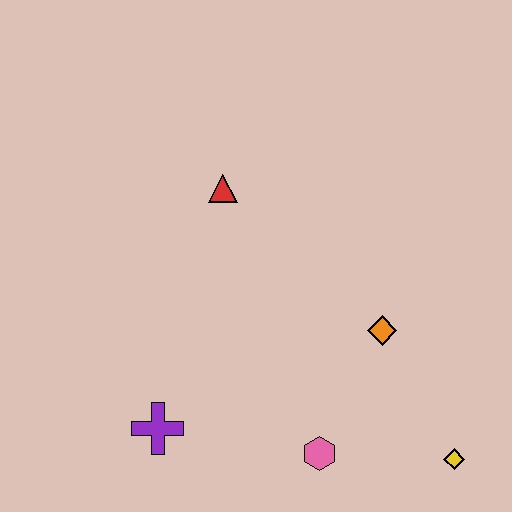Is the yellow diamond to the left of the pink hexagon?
No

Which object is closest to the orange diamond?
The pink hexagon is closest to the orange diamond.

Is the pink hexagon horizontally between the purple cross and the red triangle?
No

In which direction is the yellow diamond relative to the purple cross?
The yellow diamond is to the right of the purple cross.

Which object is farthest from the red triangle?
The yellow diamond is farthest from the red triangle.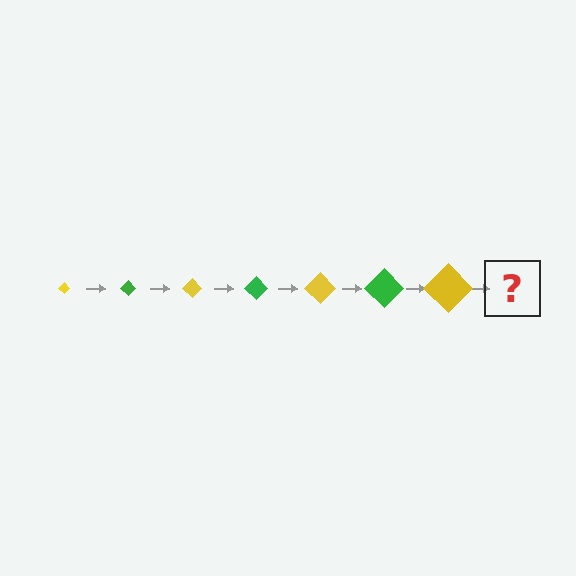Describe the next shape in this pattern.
It should be a green diamond, larger than the previous one.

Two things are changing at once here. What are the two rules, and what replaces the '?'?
The two rules are that the diamond grows larger each step and the color cycles through yellow and green. The '?' should be a green diamond, larger than the previous one.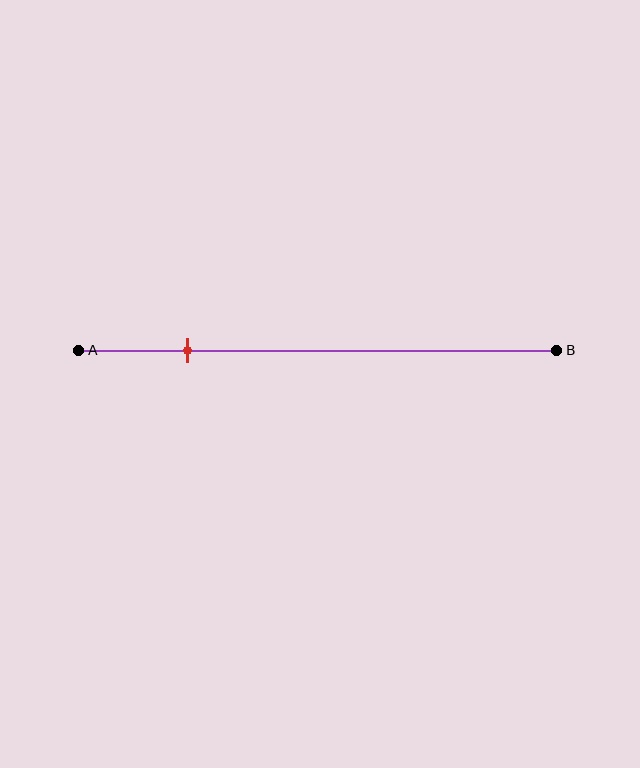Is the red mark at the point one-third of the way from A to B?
No, the mark is at about 25% from A, not at the 33% one-third point.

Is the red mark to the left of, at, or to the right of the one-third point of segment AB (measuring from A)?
The red mark is to the left of the one-third point of segment AB.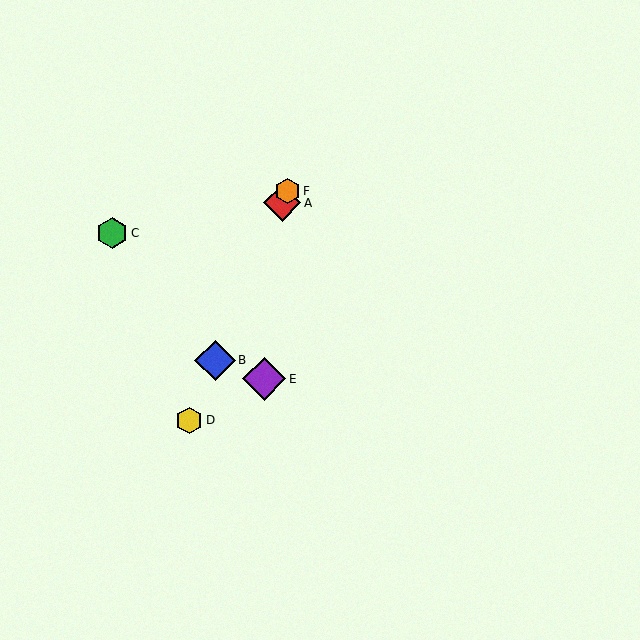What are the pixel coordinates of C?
Object C is at (112, 233).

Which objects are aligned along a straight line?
Objects A, B, D, F are aligned along a straight line.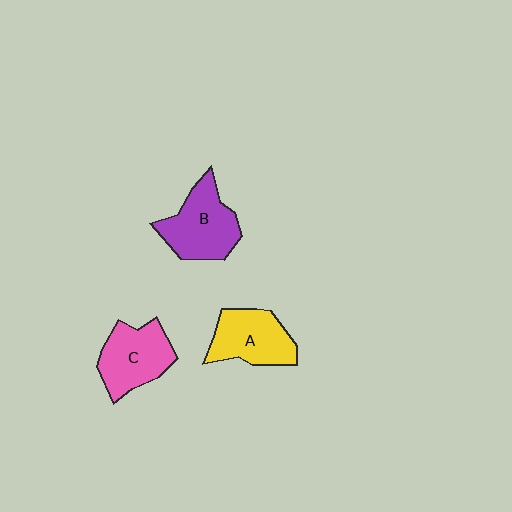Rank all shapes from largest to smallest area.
From largest to smallest: B (purple), C (pink), A (yellow).